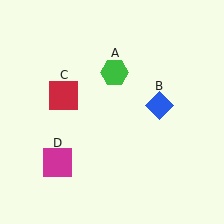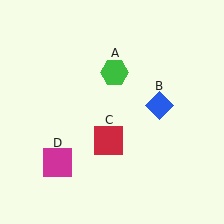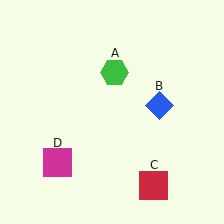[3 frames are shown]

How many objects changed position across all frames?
1 object changed position: red square (object C).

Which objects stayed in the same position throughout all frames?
Green hexagon (object A) and blue diamond (object B) and magenta square (object D) remained stationary.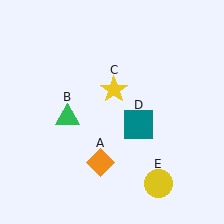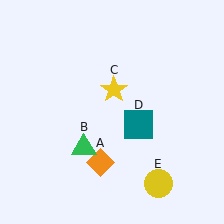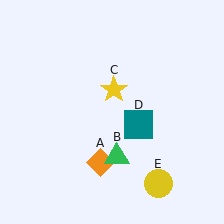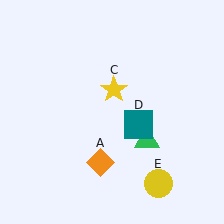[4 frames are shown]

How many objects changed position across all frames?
1 object changed position: green triangle (object B).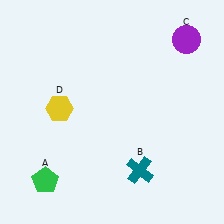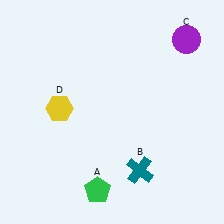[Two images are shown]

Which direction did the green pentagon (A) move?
The green pentagon (A) moved right.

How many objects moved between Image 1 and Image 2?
1 object moved between the two images.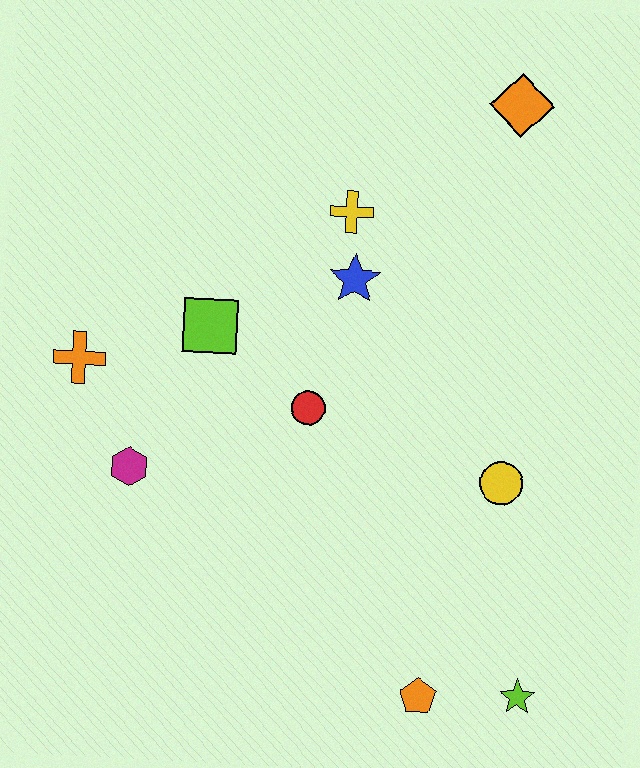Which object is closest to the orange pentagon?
The lime star is closest to the orange pentagon.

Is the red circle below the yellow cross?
Yes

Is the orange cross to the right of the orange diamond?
No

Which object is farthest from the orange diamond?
The orange pentagon is farthest from the orange diamond.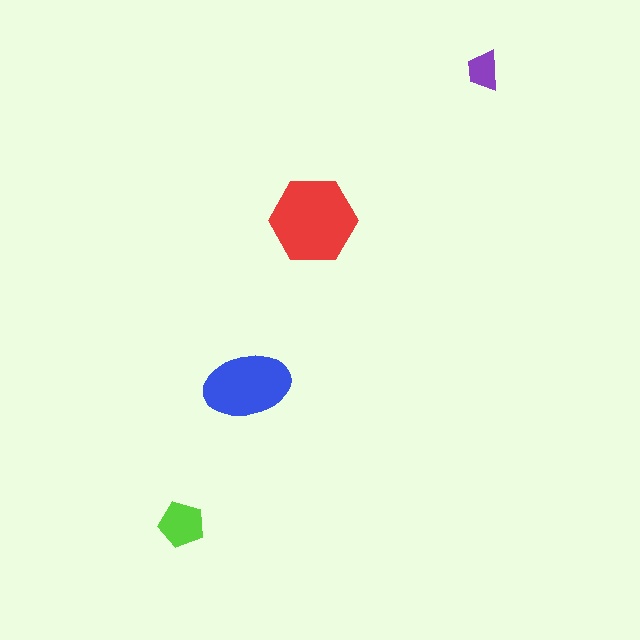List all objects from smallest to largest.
The purple trapezoid, the lime pentagon, the blue ellipse, the red hexagon.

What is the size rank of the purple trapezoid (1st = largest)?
4th.